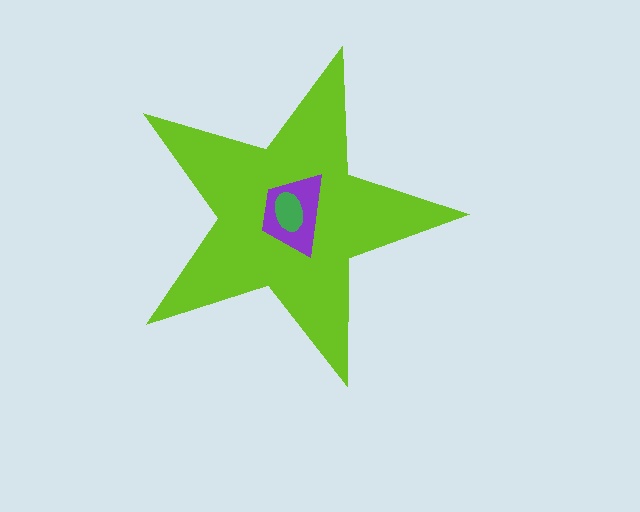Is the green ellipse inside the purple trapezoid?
Yes.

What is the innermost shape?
The green ellipse.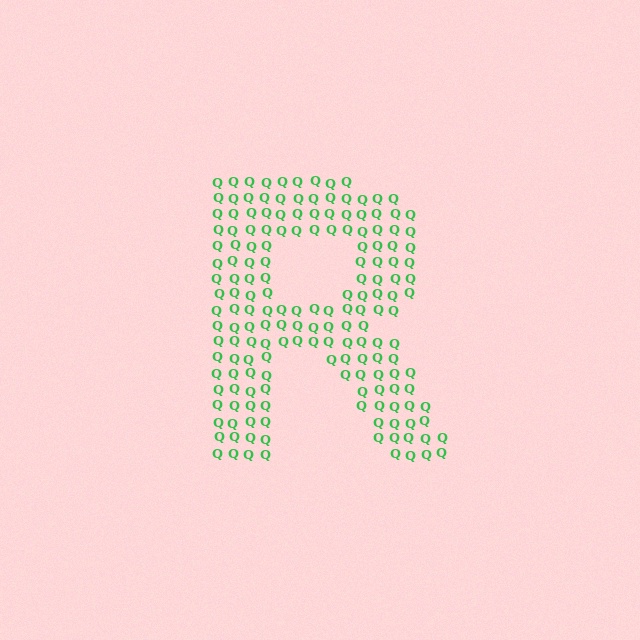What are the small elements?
The small elements are letter Q's.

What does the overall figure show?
The overall figure shows the letter R.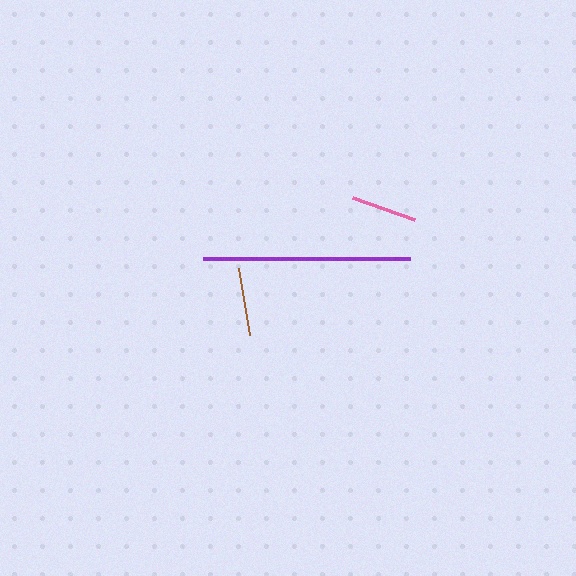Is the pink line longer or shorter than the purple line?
The purple line is longer than the pink line.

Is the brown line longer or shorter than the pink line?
The brown line is longer than the pink line.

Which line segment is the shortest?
The pink line is the shortest at approximately 65 pixels.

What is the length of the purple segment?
The purple segment is approximately 207 pixels long.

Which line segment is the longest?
The purple line is the longest at approximately 207 pixels.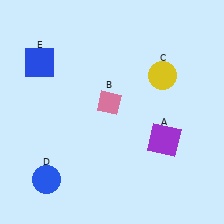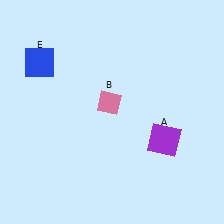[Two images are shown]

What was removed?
The blue circle (D), the yellow circle (C) were removed in Image 2.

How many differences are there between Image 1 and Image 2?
There are 2 differences between the two images.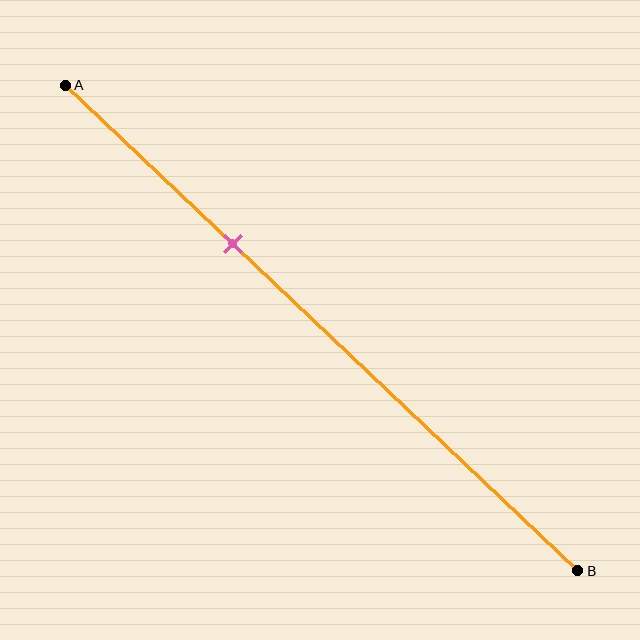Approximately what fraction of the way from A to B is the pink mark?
The pink mark is approximately 35% of the way from A to B.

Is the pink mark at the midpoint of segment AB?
No, the mark is at about 35% from A, not at the 50% midpoint.